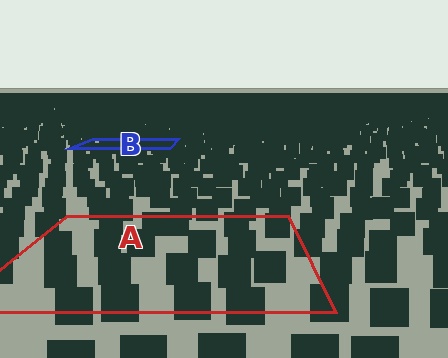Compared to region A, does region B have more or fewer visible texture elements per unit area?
Region B has more texture elements per unit area — they are packed more densely because it is farther away.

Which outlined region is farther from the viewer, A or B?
Region B is farther from the viewer — the texture elements inside it appear smaller and more densely packed.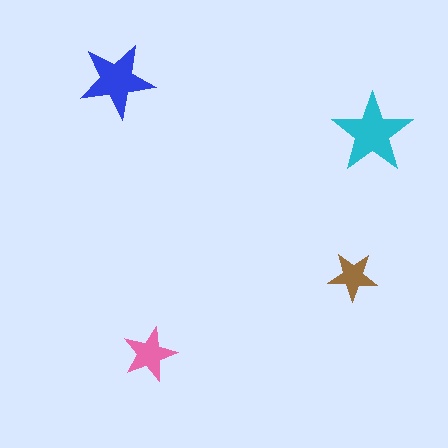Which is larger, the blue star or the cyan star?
The cyan one.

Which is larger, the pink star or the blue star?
The blue one.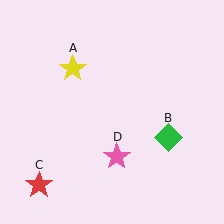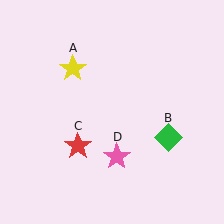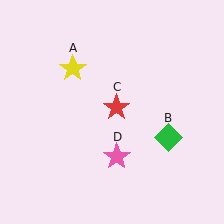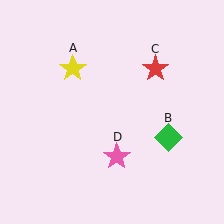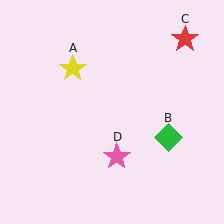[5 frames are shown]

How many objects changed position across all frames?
1 object changed position: red star (object C).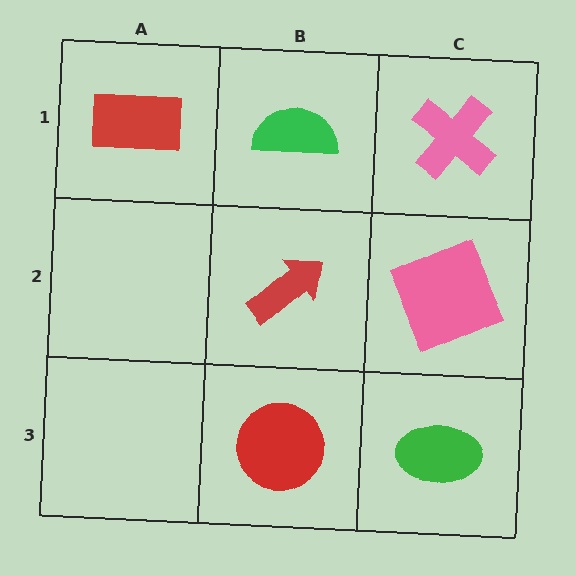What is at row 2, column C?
A pink square.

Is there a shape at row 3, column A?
No, that cell is empty.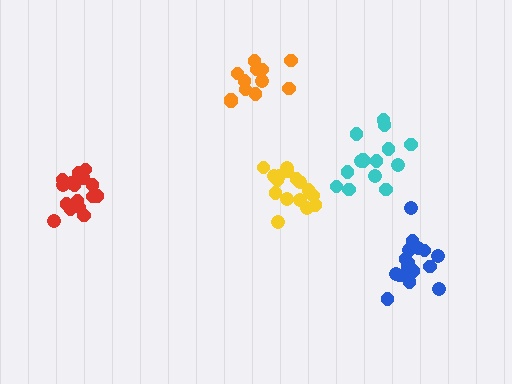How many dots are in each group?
Group 1: 16 dots, Group 2: 15 dots, Group 3: 17 dots, Group 4: 13 dots, Group 5: 16 dots (77 total).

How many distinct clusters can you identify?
There are 5 distinct clusters.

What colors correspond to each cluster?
The clusters are colored: yellow, cyan, blue, orange, red.